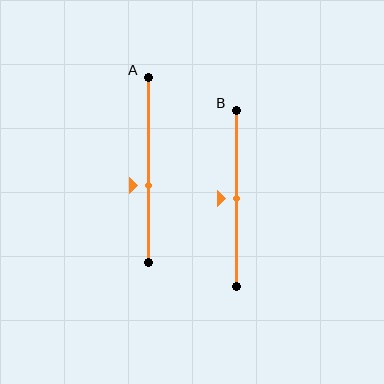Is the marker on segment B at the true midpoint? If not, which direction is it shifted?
Yes, the marker on segment B is at the true midpoint.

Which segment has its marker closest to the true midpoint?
Segment B has its marker closest to the true midpoint.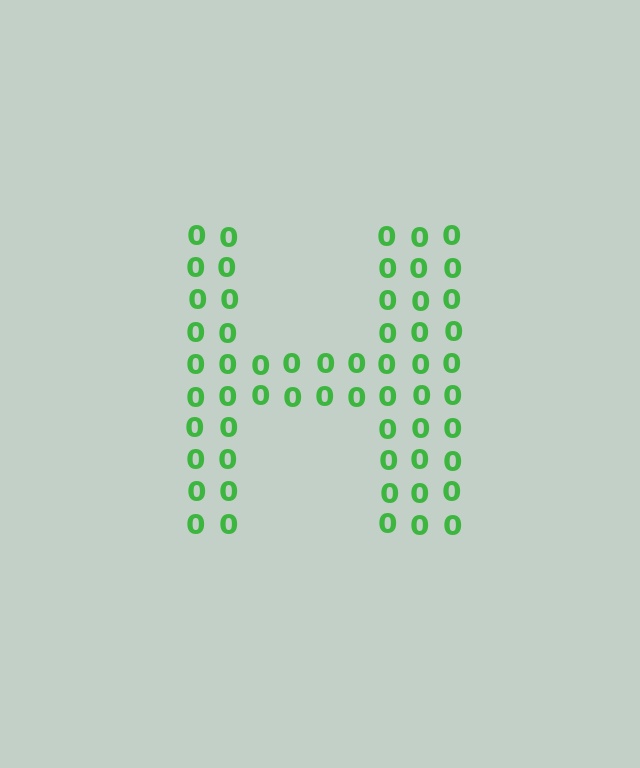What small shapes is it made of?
It is made of small digit 0's.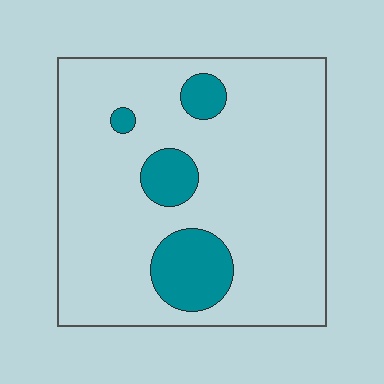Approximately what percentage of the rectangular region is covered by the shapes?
Approximately 15%.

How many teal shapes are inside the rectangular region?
4.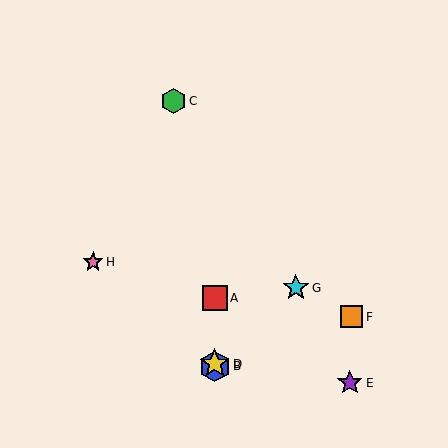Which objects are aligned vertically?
Objects A, B, D are aligned vertically.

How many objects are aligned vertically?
3 objects (A, B, D) are aligned vertically.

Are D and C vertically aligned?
No, D is at x≈215 and C is at x≈174.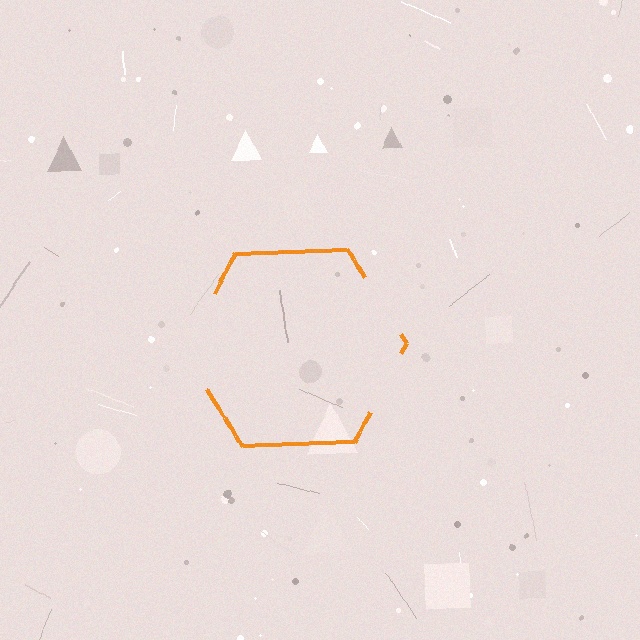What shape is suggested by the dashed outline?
The dashed outline suggests a hexagon.